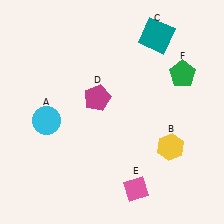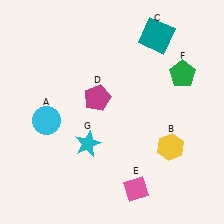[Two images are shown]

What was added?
A cyan star (G) was added in Image 2.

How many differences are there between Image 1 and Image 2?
There is 1 difference between the two images.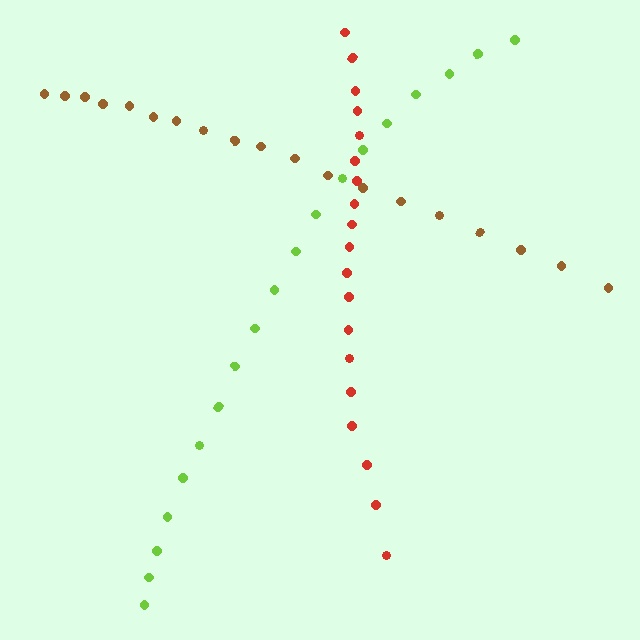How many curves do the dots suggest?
There are 3 distinct paths.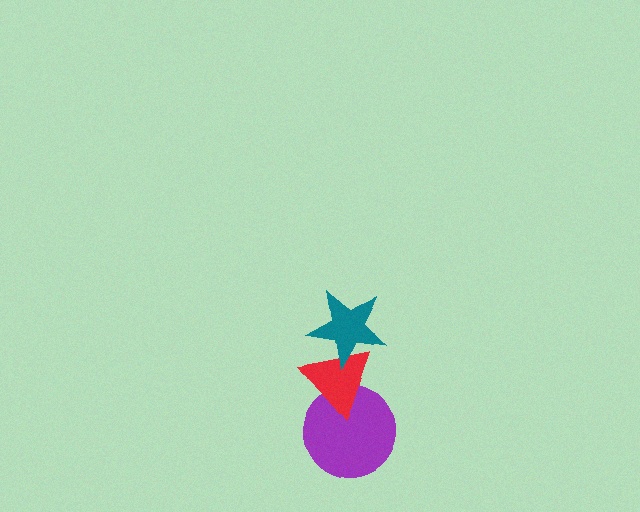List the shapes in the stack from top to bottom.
From top to bottom: the teal star, the red triangle, the purple circle.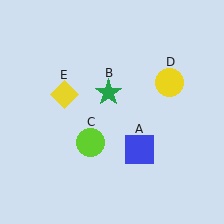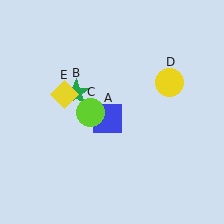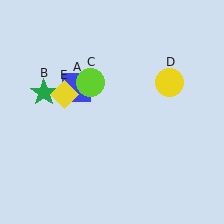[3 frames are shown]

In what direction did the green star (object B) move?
The green star (object B) moved left.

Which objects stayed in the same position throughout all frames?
Yellow circle (object D) and yellow diamond (object E) remained stationary.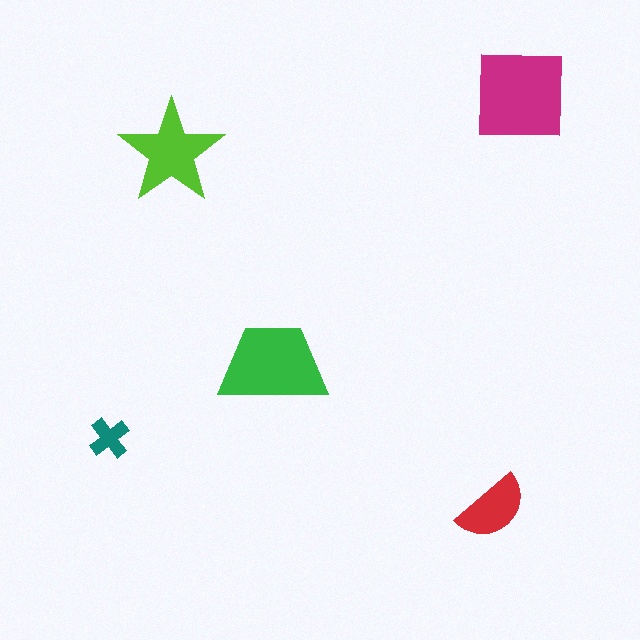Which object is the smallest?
The teal cross.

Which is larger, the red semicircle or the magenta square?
The magenta square.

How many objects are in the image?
There are 5 objects in the image.